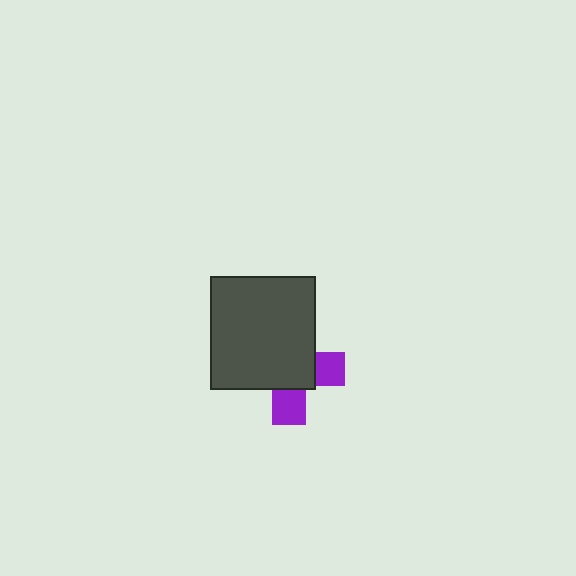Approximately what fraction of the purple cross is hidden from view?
Roughly 65% of the purple cross is hidden behind the dark gray rectangle.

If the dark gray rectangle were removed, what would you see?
You would see the complete purple cross.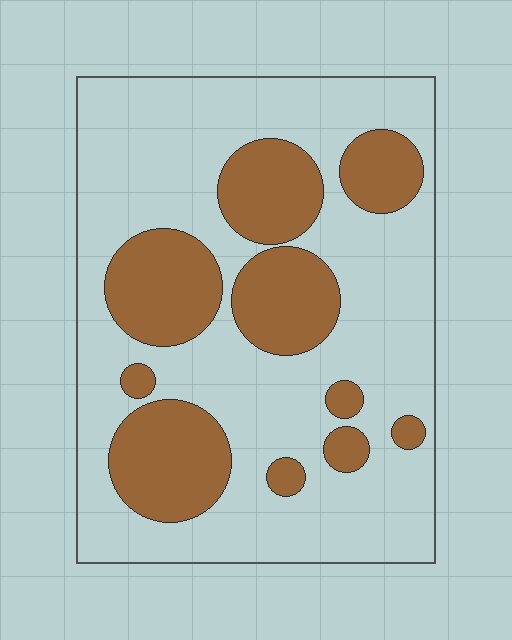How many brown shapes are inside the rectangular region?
10.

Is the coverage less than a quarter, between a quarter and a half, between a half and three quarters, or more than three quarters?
Between a quarter and a half.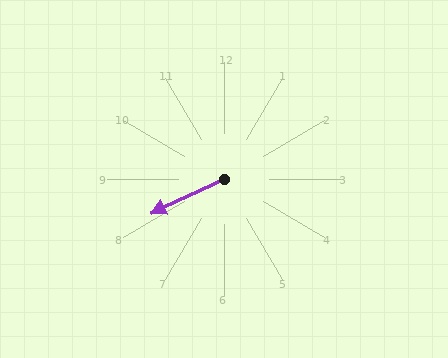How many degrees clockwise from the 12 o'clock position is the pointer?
Approximately 245 degrees.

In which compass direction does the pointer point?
Southwest.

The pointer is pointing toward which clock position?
Roughly 8 o'clock.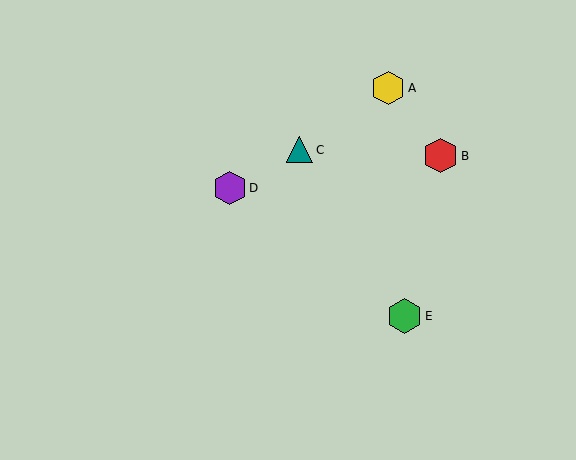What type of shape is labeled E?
Shape E is a green hexagon.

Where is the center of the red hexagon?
The center of the red hexagon is at (440, 156).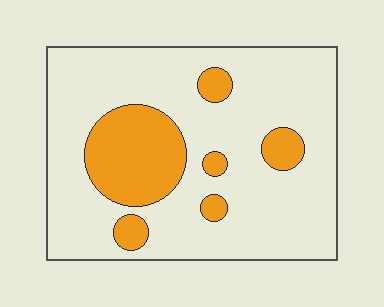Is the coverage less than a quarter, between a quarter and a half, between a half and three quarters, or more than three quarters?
Less than a quarter.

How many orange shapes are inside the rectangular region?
6.